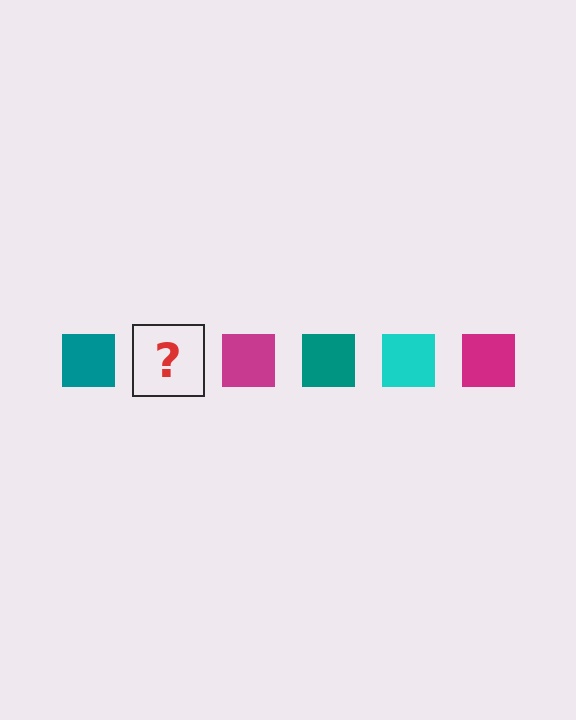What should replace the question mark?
The question mark should be replaced with a cyan square.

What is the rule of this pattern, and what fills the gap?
The rule is that the pattern cycles through teal, cyan, magenta squares. The gap should be filled with a cyan square.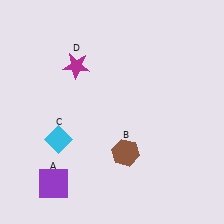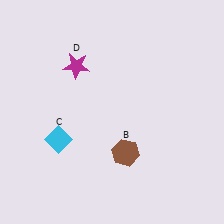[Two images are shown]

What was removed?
The purple square (A) was removed in Image 2.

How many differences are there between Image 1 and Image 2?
There is 1 difference between the two images.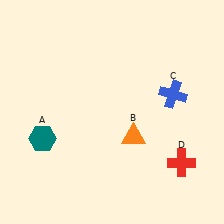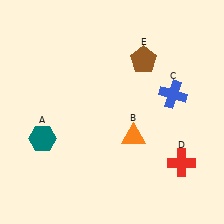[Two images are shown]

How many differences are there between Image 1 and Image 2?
There is 1 difference between the two images.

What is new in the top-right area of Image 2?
A brown pentagon (E) was added in the top-right area of Image 2.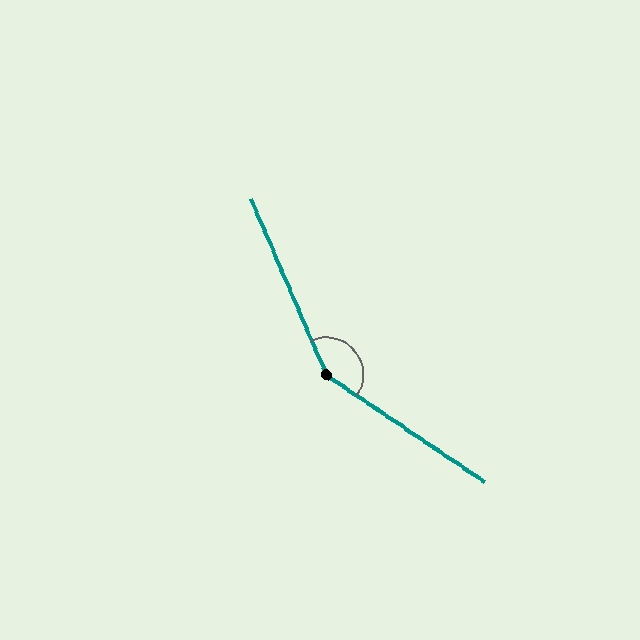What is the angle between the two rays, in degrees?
Approximately 147 degrees.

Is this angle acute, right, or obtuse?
It is obtuse.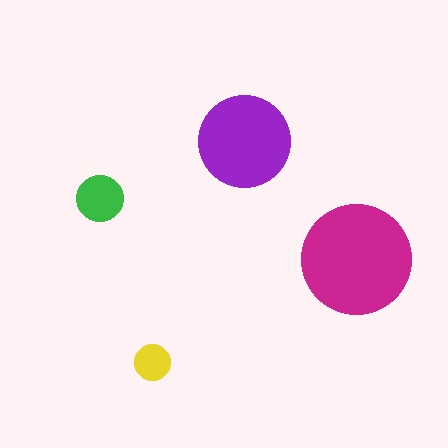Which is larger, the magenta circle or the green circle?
The magenta one.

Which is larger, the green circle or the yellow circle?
The green one.